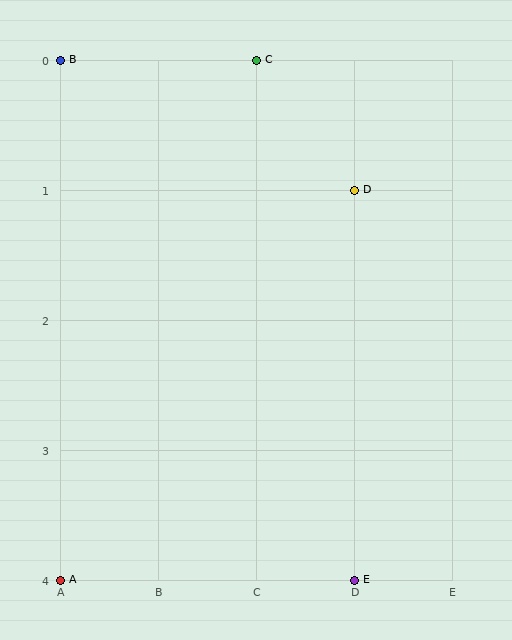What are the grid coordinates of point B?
Point B is at grid coordinates (A, 0).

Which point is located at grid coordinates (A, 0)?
Point B is at (A, 0).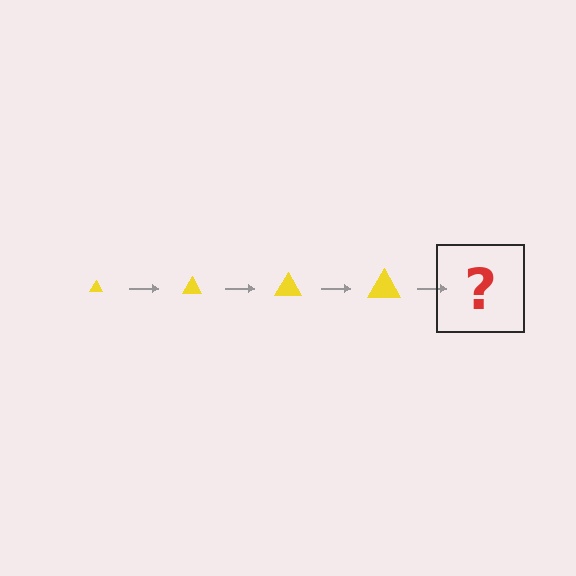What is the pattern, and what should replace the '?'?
The pattern is that the triangle gets progressively larger each step. The '?' should be a yellow triangle, larger than the previous one.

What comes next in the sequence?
The next element should be a yellow triangle, larger than the previous one.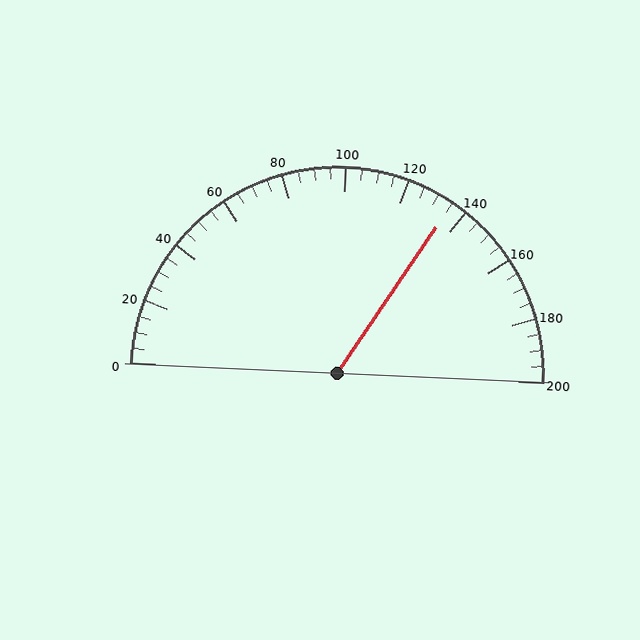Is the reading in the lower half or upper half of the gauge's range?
The reading is in the upper half of the range (0 to 200).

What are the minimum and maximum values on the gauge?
The gauge ranges from 0 to 200.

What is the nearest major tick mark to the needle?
The nearest major tick mark is 140.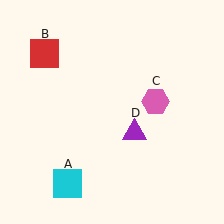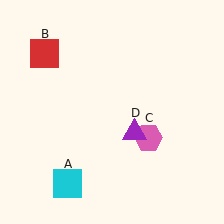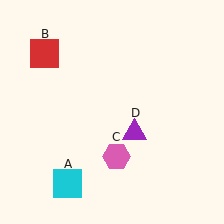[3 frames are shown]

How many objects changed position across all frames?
1 object changed position: pink hexagon (object C).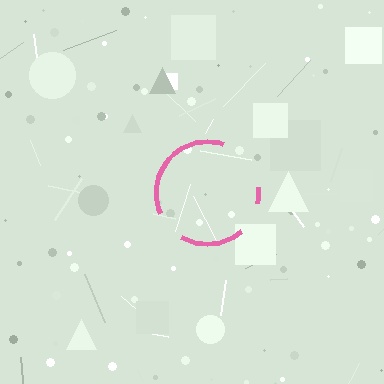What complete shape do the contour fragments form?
The contour fragments form a circle.